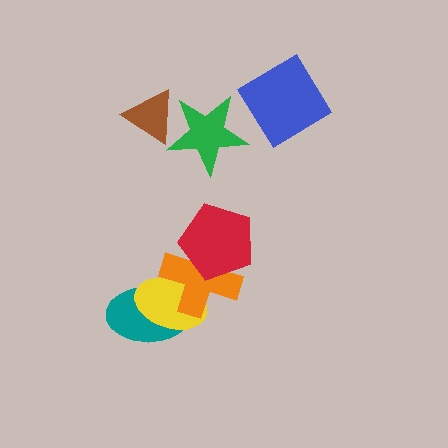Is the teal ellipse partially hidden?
Yes, it is partially covered by another shape.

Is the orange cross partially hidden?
Yes, it is partially covered by another shape.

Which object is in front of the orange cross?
The red pentagon is in front of the orange cross.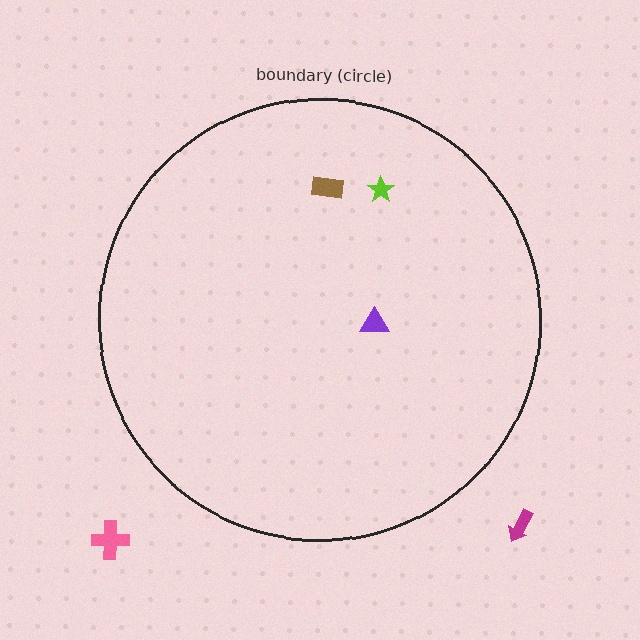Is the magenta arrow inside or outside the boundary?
Outside.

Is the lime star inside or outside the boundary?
Inside.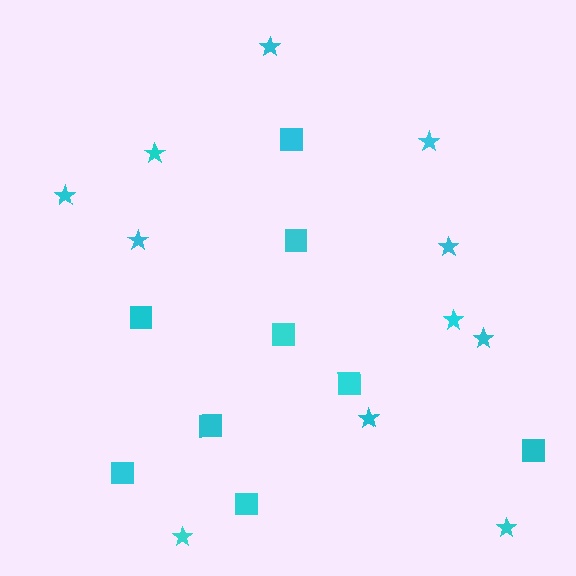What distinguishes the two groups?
There are 2 groups: one group of squares (9) and one group of stars (11).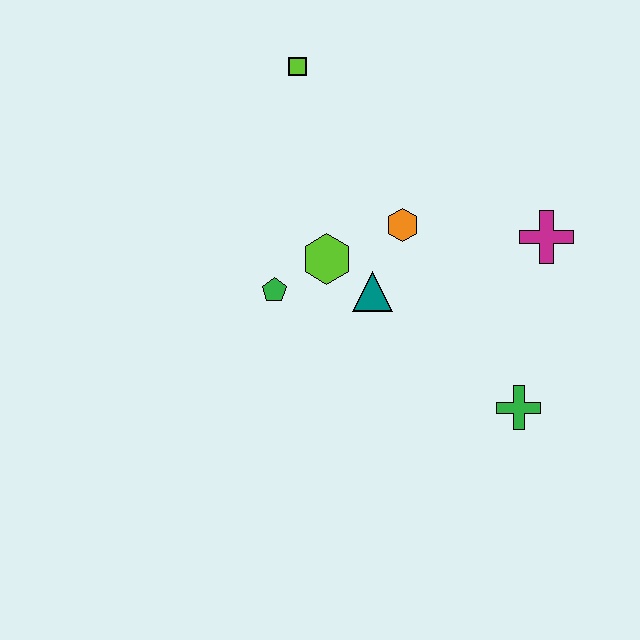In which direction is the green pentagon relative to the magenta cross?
The green pentagon is to the left of the magenta cross.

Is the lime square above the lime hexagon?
Yes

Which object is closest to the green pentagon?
The lime hexagon is closest to the green pentagon.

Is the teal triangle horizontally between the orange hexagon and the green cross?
No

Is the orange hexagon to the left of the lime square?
No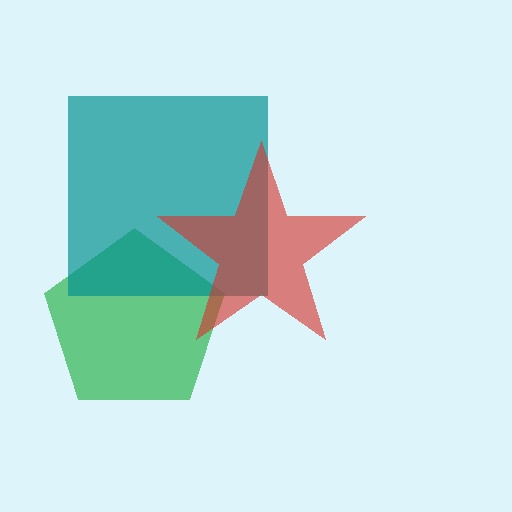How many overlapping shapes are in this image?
There are 3 overlapping shapes in the image.